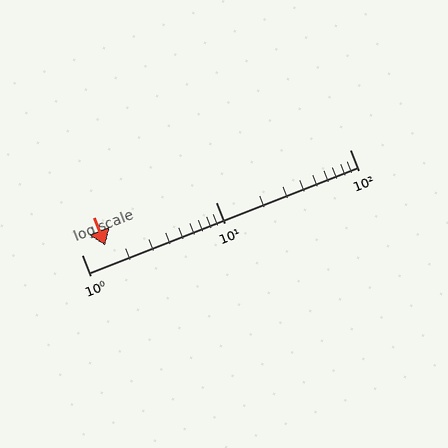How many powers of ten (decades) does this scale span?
The scale spans 2 decades, from 1 to 100.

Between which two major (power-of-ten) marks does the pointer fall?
The pointer is between 1 and 10.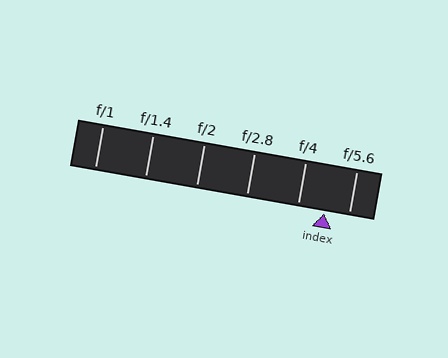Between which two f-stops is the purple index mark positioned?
The index mark is between f/4 and f/5.6.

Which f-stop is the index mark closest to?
The index mark is closest to f/5.6.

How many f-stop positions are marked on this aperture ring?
There are 6 f-stop positions marked.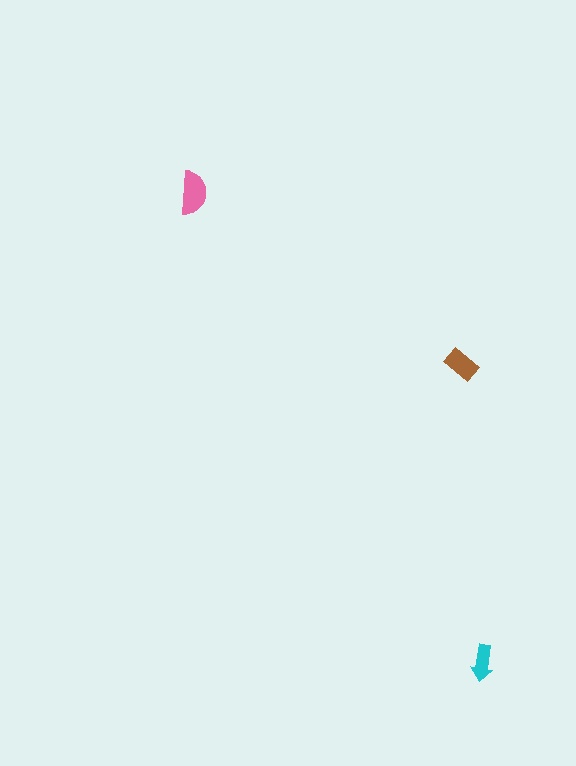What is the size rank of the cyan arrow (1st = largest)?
3rd.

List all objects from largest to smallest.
The pink semicircle, the brown rectangle, the cyan arrow.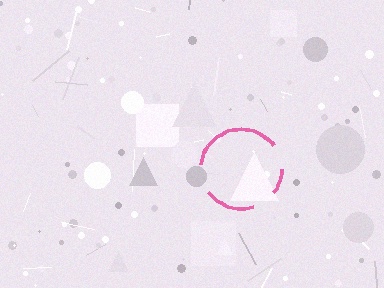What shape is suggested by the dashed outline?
The dashed outline suggests a circle.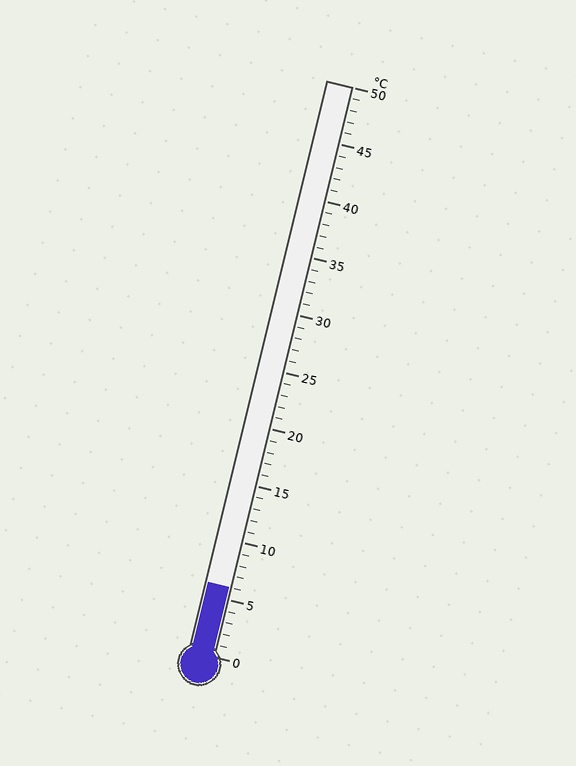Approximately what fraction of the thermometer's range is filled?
The thermometer is filled to approximately 10% of its range.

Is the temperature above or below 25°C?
The temperature is below 25°C.